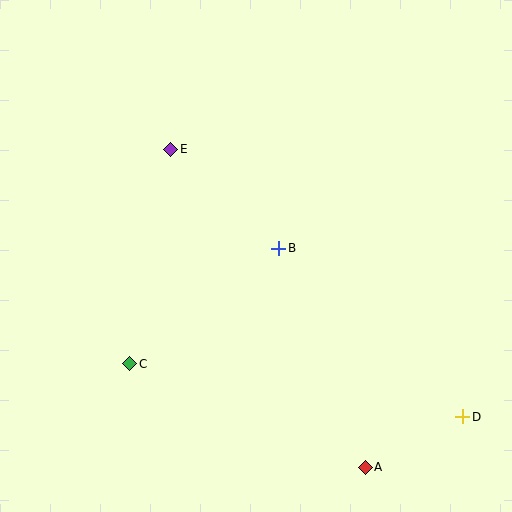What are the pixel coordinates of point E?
Point E is at (171, 149).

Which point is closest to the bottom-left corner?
Point C is closest to the bottom-left corner.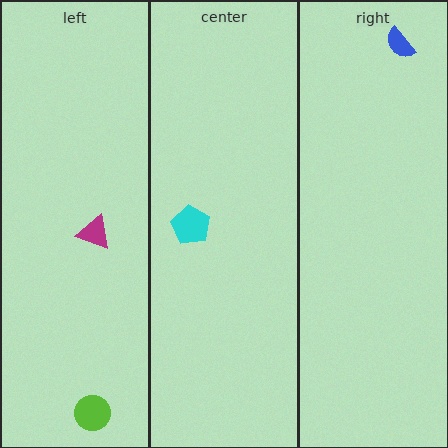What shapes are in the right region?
The blue semicircle.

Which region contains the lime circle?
The left region.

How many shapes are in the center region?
1.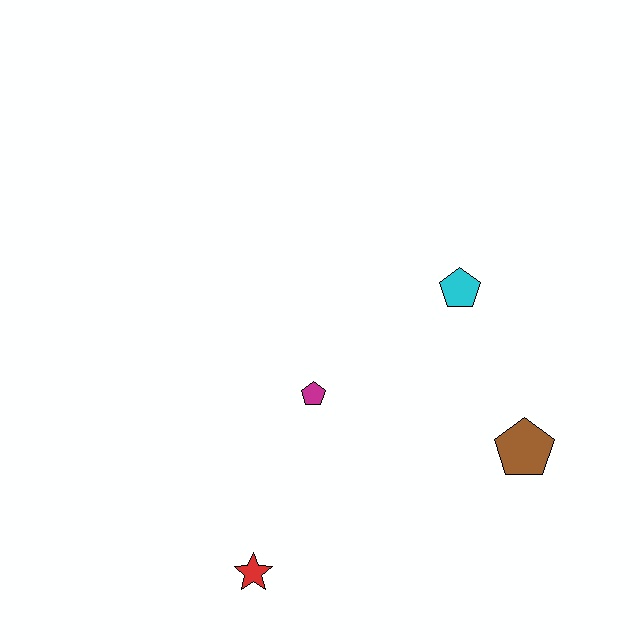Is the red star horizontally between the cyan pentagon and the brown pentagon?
No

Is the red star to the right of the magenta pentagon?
No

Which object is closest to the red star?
The magenta pentagon is closest to the red star.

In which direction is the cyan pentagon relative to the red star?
The cyan pentagon is above the red star.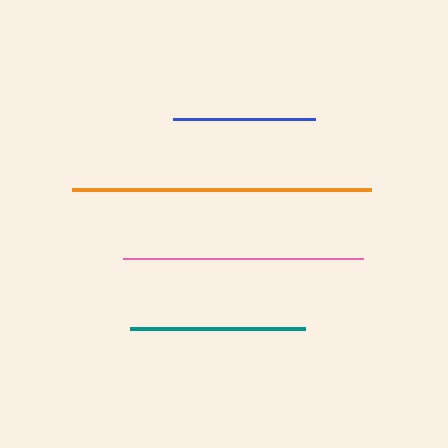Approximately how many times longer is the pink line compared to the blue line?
The pink line is approximately 1.7 times the length of the blue line.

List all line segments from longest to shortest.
From longest to shortest: orange, pink, teal, blue.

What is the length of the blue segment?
The blue segment is approximately 141 pixels long.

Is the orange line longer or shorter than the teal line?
The orange line is longer than the teal line.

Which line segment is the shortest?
The blue line is the shortest at approximately 141 pixels.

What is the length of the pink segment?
The pink segment is approximately 240 pixels long.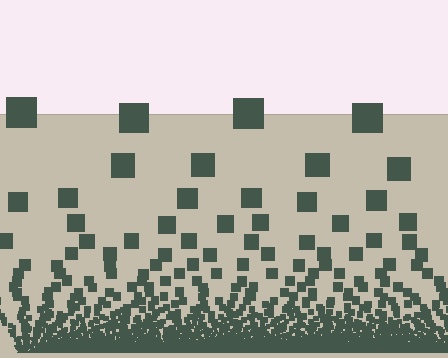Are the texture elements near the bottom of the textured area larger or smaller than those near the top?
Smaller. The gradient is inverted — elements near the bottom are smaller and denser.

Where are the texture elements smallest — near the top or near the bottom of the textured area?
Near the bottom.